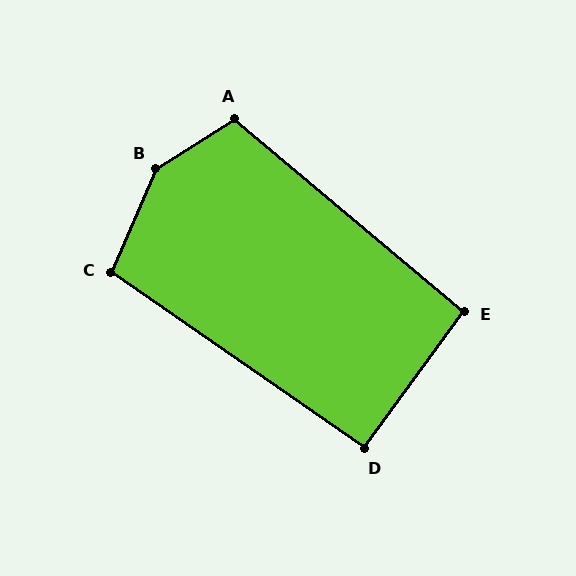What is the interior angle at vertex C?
Approximately 101 degrees (obtuse).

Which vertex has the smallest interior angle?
D, at approximately 91 degrees.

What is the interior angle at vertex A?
Approximately 107 degrees (obtuse).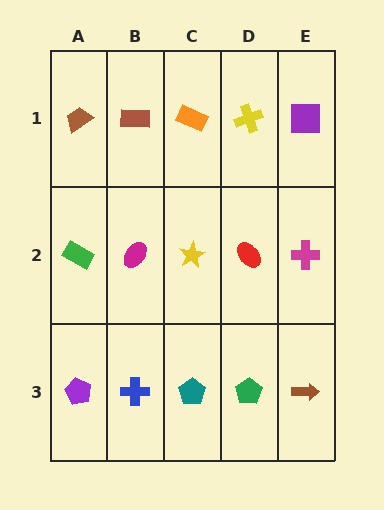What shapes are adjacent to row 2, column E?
A purple square (row 1, column E), a brown arrow (row 3, column E), a red ellipse (row 2, column D).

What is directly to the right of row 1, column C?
A yellow cross.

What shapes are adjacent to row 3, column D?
A red ellipse (row 2, column D), a teal pentagon (row 3, column C), a brown arrow (row 3, column E).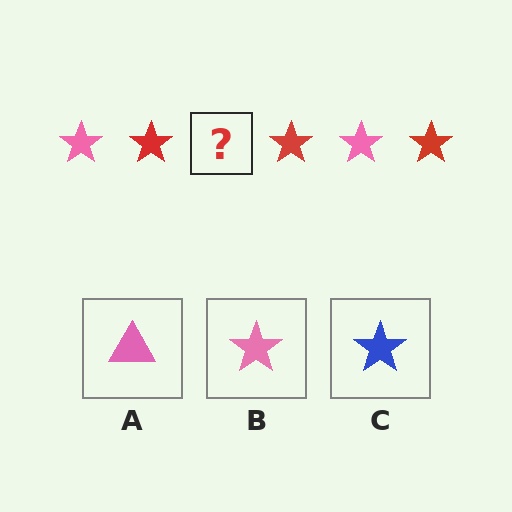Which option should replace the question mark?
Option B.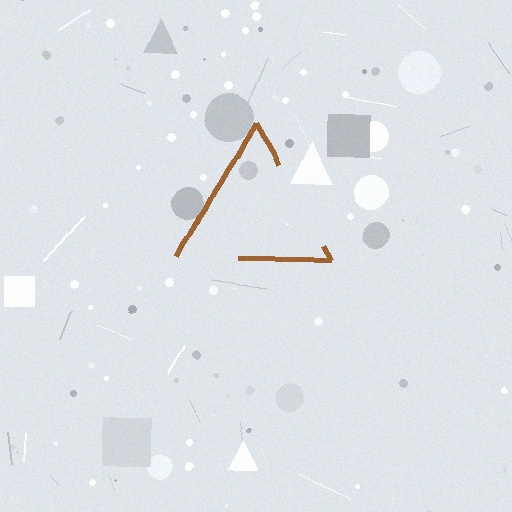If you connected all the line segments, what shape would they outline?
They would outline a triangle.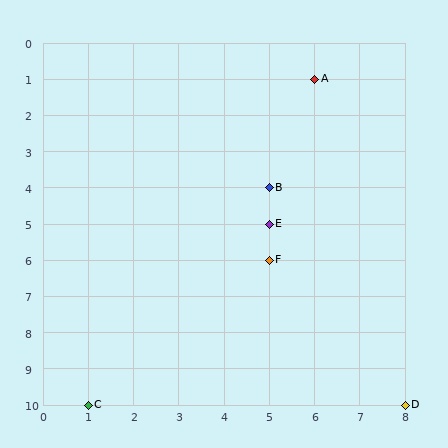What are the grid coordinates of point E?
Point E is at grid coordinates (5, 5).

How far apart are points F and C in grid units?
Points F and C are 4 columns and 4 rows apart (about 5.7 grid units diagonally).